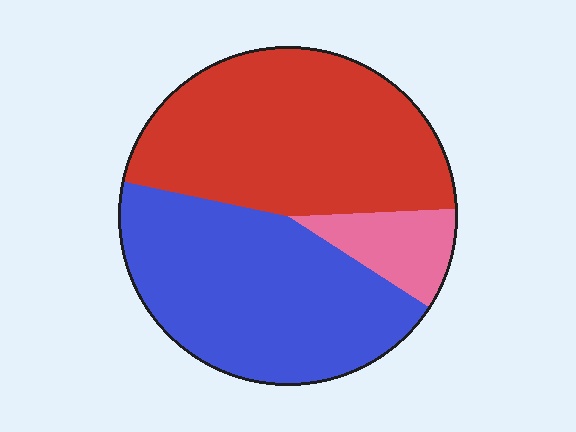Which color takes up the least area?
Pink, at roughly 10%.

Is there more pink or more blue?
Blue.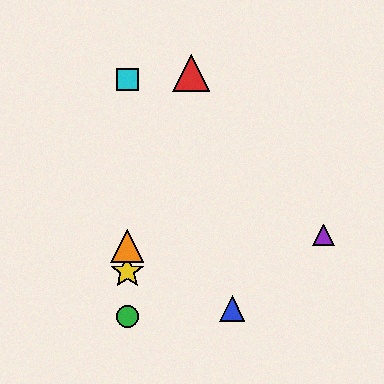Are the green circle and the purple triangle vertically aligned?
No, the green circle is at x≈127 and the purple triangle is at x≈324.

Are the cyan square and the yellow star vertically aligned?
Yes, both are at x≈127.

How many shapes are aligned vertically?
4 shapes (the green circle, the yellow star, the orange triangle, the cyan square) are aligned vertically.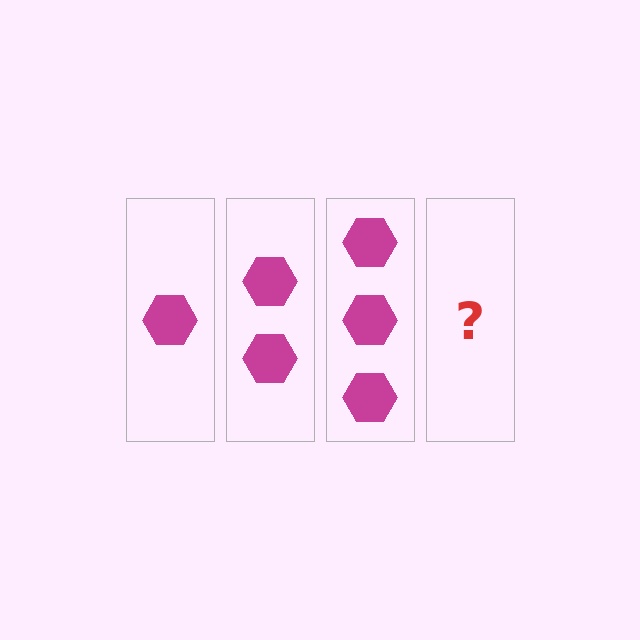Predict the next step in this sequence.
The next step is 4 hexagons.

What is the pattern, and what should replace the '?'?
The pattern is that each step adds one more hexagon. The '?' should be 4 hexagons.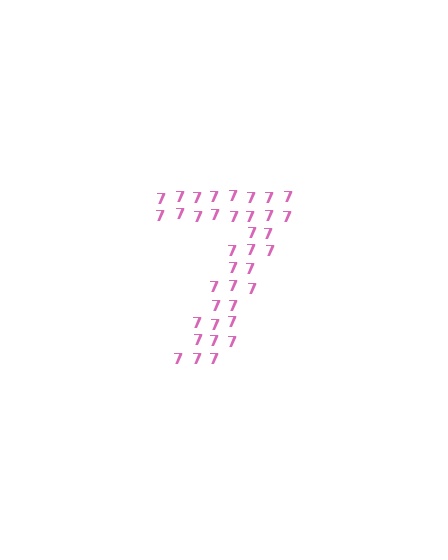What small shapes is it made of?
It is made of small digit 7's.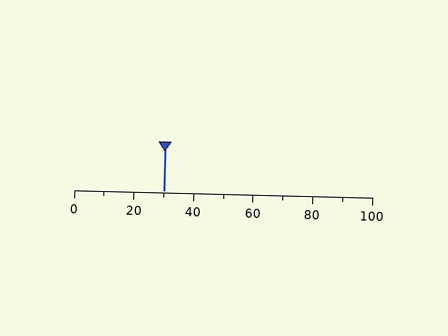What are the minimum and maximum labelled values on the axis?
The axis runs from 0 to 100.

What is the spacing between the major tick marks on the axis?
The major ticks are spaced 20 apart.